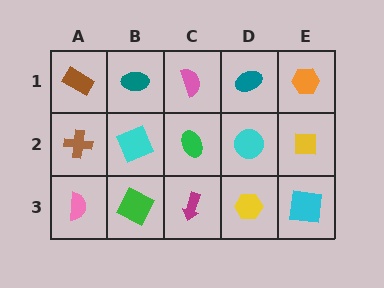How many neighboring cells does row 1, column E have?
2.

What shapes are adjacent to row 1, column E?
A yellow square (row 2, column E), a teal ellipse (row 1, column D).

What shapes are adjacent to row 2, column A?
A brown rectangle (row 1, column A), a pink semicircle (row 3, column A), a cyan square (row 2, column B).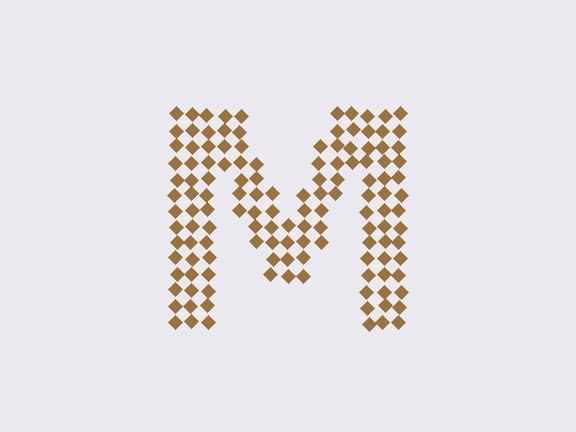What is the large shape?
The large shape is the letter M.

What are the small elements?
The small elements are diamonds.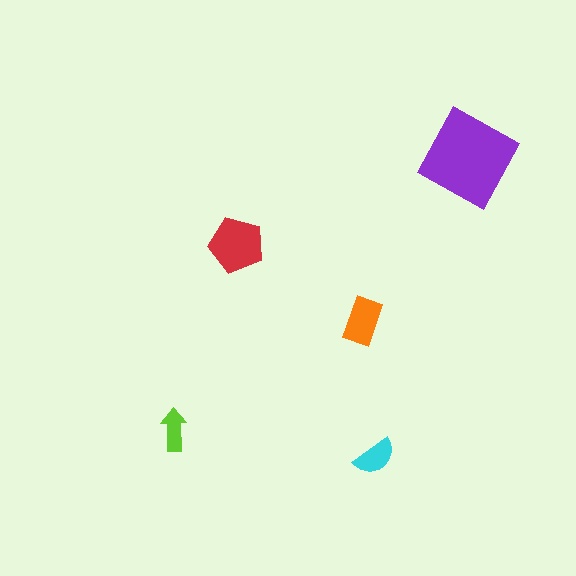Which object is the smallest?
The lime arrow.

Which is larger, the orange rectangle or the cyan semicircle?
The orange rectangle.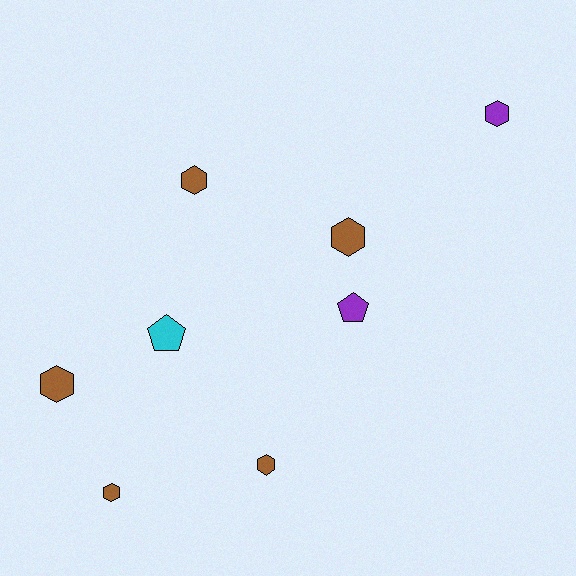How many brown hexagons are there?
There are 5 brown hexagons.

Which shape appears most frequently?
Hexagon, with 6 objects.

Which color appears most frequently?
Brown, with 5 objects.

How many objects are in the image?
There are 8 objects.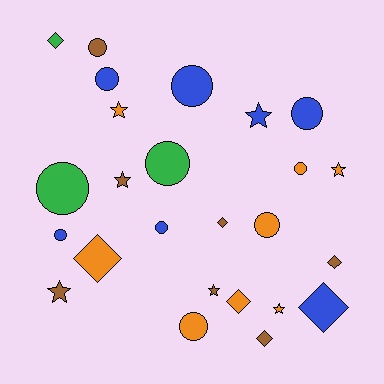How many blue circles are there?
There are 5 blue circles.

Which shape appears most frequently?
Circle, with 11 objects.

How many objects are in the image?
There are 25 objects.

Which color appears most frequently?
Orange, with 8 objects.